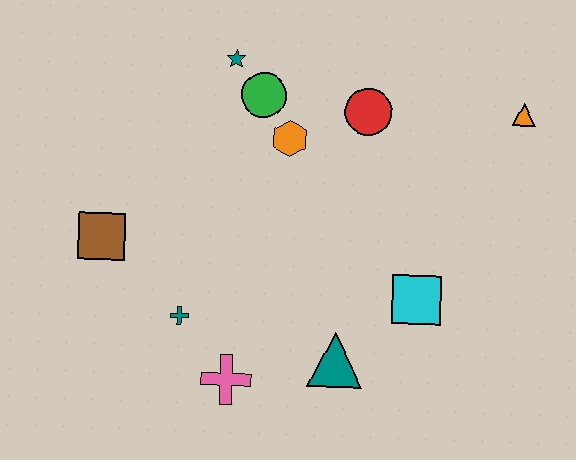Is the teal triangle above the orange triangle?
No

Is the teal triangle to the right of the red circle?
No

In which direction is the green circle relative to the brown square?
The green circle is to the right of the brown square.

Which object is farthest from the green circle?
The pink cross is farthest from the green circle.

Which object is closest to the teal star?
The green circle is closest to the teal star.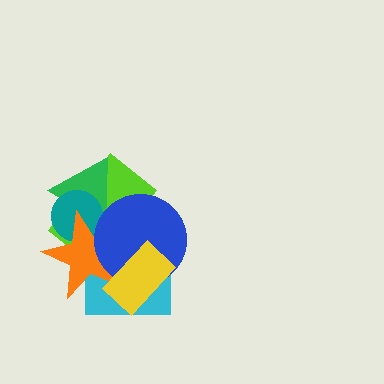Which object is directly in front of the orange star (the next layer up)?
The blue circle is directly in front of the orange star.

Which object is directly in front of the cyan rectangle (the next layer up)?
The orange star is directly in front of the cyan rectangle.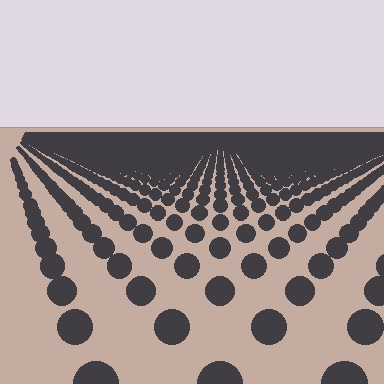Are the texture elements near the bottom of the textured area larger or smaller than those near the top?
Larger. Near the bottom, elements are closer to the viewer and appear at a bigger on-screen size.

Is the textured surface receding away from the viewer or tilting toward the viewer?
The surface is receding away from the viewer. Texture elements get smaller and denser toward the top.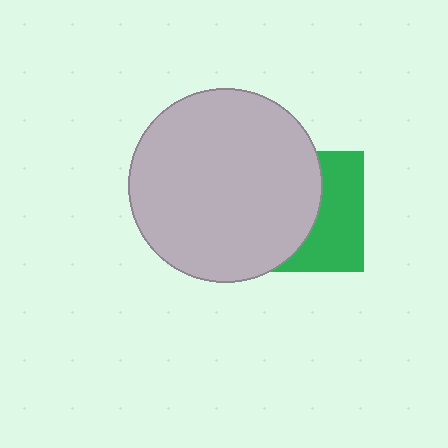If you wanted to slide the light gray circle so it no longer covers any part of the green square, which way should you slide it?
Slide it left — that is the most direct way to separate the two shapes.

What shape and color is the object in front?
The object in front is a light gray circle.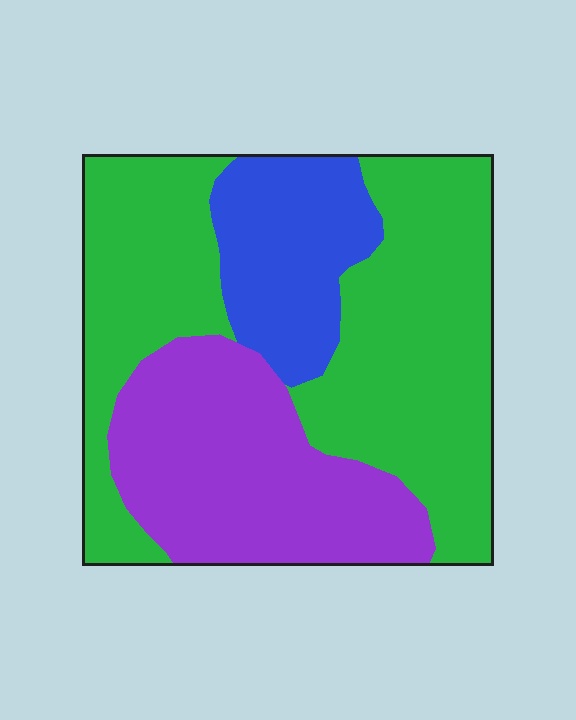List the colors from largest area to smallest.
From largest to smallest: green, purple, blue.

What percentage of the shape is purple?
Purple takes up between a sixth and a third of the shape.